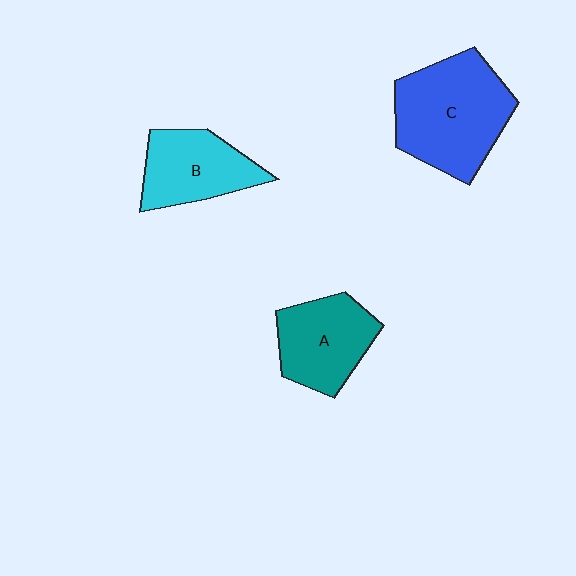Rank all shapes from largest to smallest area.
From largest to smallest: C (blue), A (teal), B (cyan).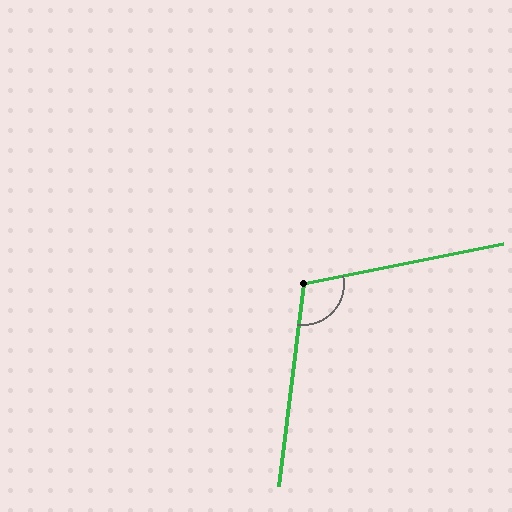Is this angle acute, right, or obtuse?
It is obtuse.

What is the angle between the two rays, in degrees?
Approximately 108 degrees.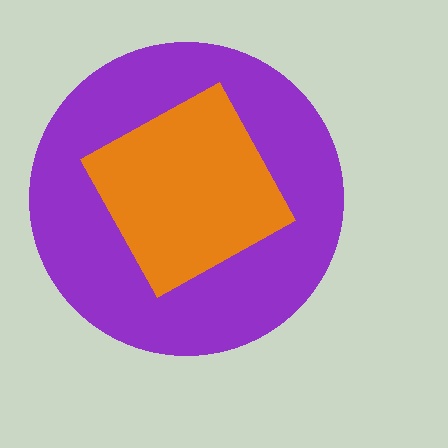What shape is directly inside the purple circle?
The orange square.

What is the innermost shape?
The orange square.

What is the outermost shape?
The purple circle.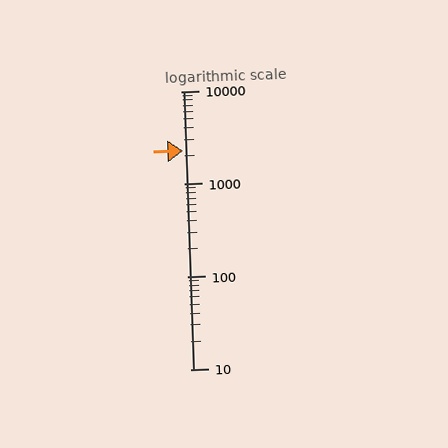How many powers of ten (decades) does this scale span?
The scale spans 3 decades, from 10 to 10000.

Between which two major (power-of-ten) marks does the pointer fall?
The pointer is between 1000 and 10000.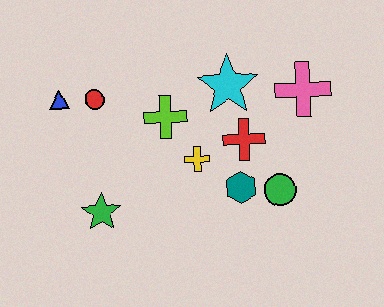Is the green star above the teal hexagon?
No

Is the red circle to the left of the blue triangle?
No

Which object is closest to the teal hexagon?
The green circle is closest to the teal hexagon.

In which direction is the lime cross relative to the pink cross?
The lime cross is to the left of the pink cross.